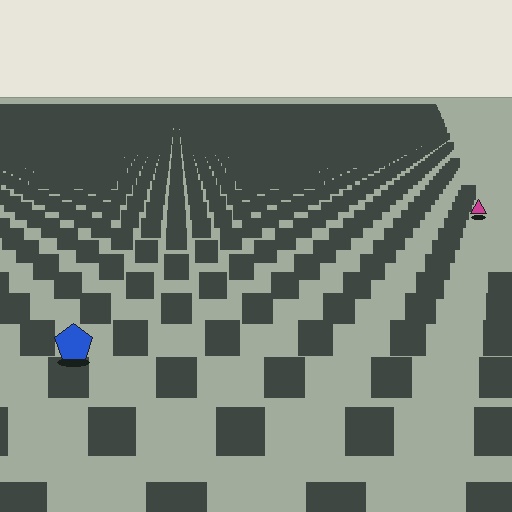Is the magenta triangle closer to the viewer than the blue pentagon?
No. The blue pentagon is closer — you can tell from the texture gradient: the ground texture is coarser near it.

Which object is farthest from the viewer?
The magenta triangle is farthest from the viewer. It appears smaller and the ground texture around it is denser.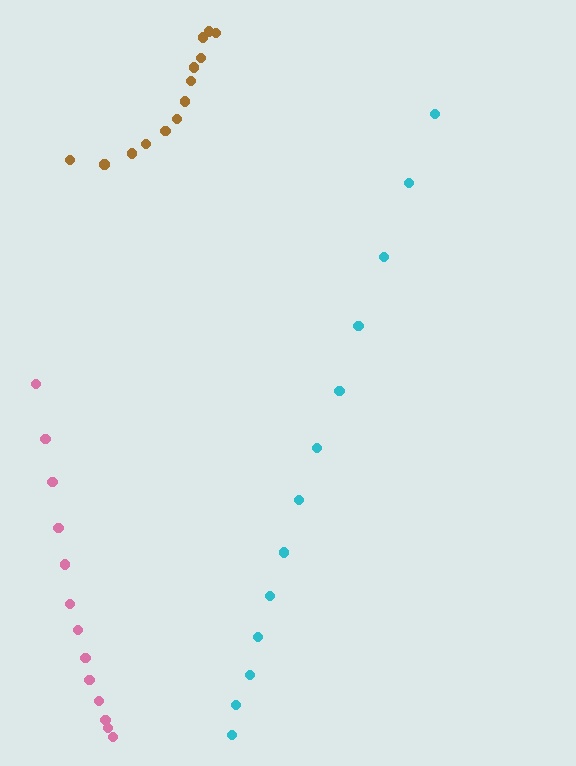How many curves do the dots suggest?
There are 3 distinct paths.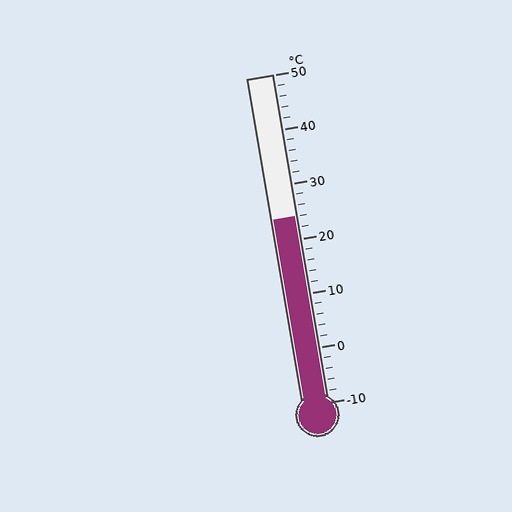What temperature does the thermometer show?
The thermometer shows approximately 24°C.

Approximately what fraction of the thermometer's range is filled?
The thermometer is filled to approximately 55% of its range.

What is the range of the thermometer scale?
The thermometer scale ranges from -10°C to 50°C.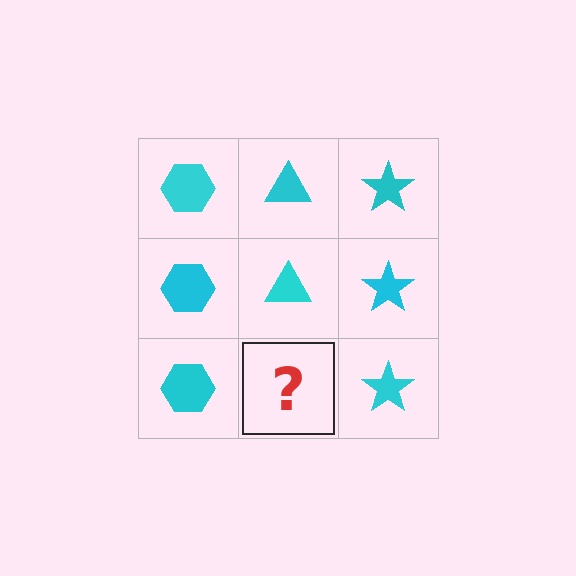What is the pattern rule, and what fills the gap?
The rule is that each column has a consistent shape. The gap should be filled with a cyan triangle.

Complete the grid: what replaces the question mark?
The question mark should be replaced with a cyan triangle.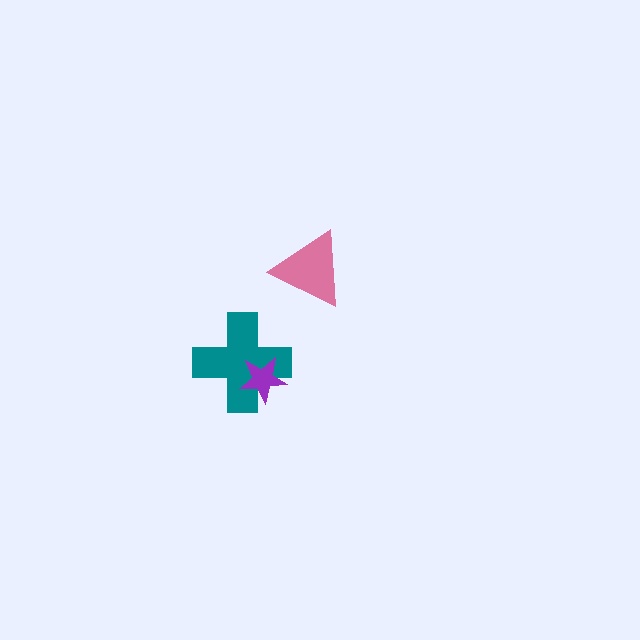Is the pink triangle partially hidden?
No, no other shape covers it.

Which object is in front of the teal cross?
The purple star is in front of the teal cross.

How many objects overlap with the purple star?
1 object overlaps with the purple star.